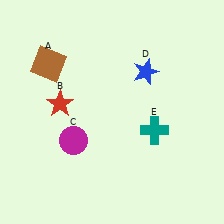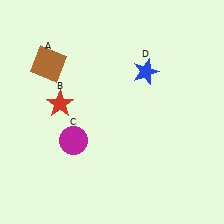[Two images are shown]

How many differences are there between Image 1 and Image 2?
There is 1 difference between the two images.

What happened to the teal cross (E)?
The teal cross (E) was removed in Image 2. It was in the bottom-right area of Image 1.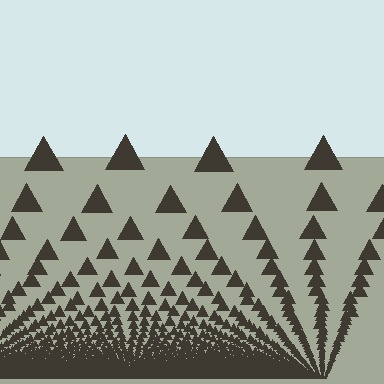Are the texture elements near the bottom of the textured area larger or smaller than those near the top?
Smaller. The gradient is inverted — elements near the bottom are smaller and denser.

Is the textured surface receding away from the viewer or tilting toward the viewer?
The surface appears to tilt toward the viewer. Texture elements get larger and sparser toward the top.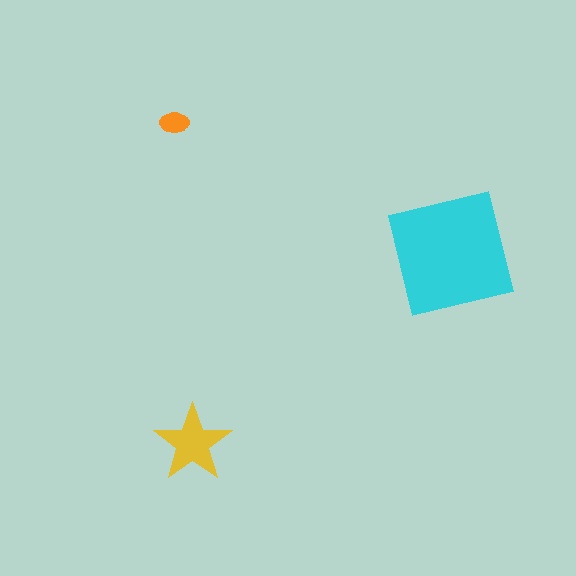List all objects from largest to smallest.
The cyan square, the yellow star, the orange ellipse.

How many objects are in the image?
There are 3 objects in the image.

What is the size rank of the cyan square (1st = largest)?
1st.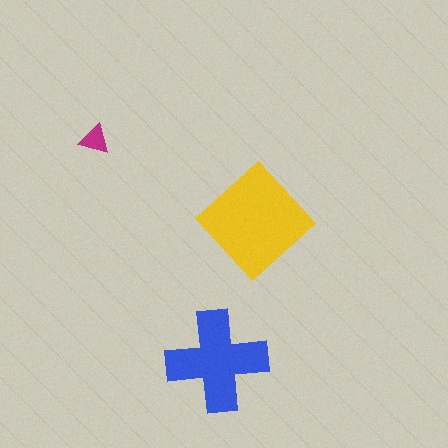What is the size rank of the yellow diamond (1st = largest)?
1st.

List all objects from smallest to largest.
The magenta triangle, the blue cross, the yellow diamond.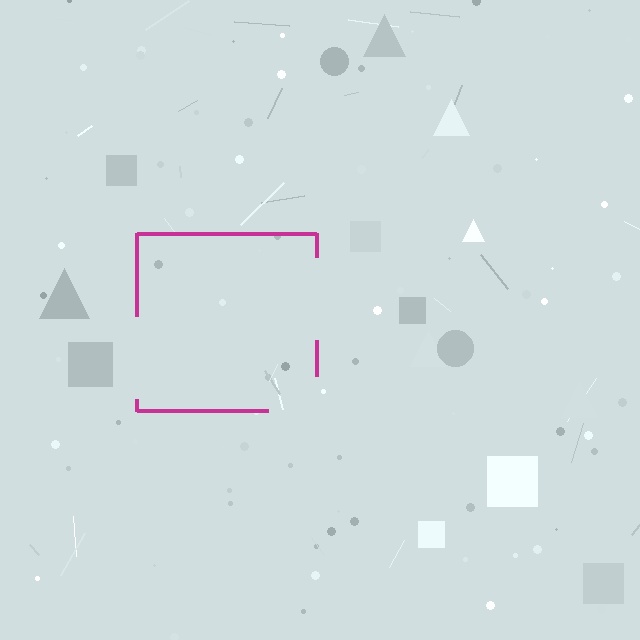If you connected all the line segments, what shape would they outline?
They would outline a square.